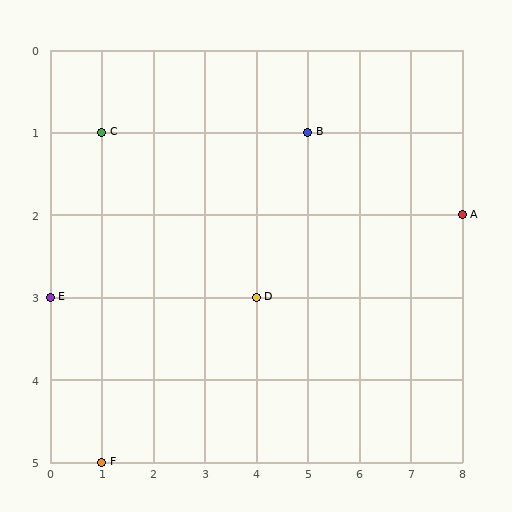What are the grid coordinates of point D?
Point D is at grid coordinates (4, 3).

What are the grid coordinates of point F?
Point F is at grid coordinates (1, 5).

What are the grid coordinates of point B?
Point B is at grid coordinates (5, 1).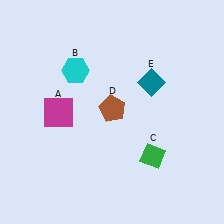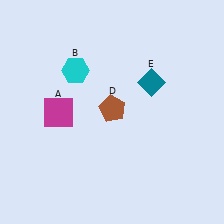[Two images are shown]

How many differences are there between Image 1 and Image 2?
There is 1 difference between the two images.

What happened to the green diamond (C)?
The green diamond (C) was removed in Image 2. It was in the bottom-right area of Image 1.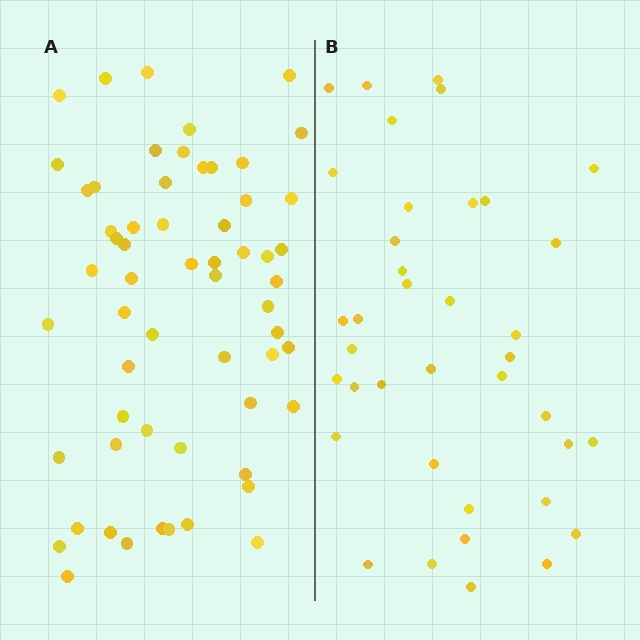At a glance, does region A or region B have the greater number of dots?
Region A (the left region) has more dots.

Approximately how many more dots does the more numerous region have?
Region A has approximately 20 more dots than region B.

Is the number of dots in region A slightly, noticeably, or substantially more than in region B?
Region A has substantially more. The ratio is roughly 1.6 to 1.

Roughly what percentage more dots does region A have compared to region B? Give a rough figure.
About 55% more.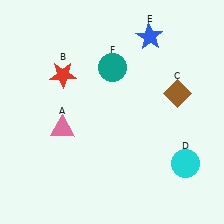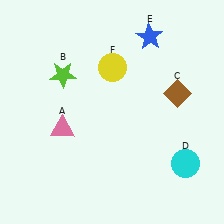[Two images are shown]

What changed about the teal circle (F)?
In Image 1, F is teal. In Image 2, it changed to yellow.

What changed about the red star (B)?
In Image 1, B is red. In Image 2, it changed to lime.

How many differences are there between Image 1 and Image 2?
There are 2 differences between the two images.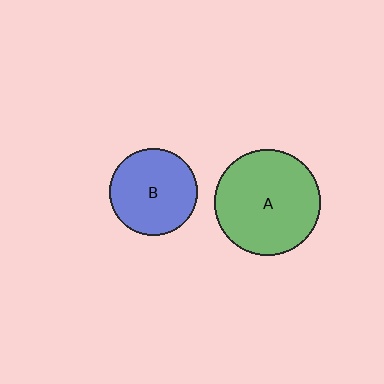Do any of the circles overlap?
No, none of the circles overlap.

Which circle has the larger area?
Circle A (green).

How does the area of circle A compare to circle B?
Approximately 1.5 times.